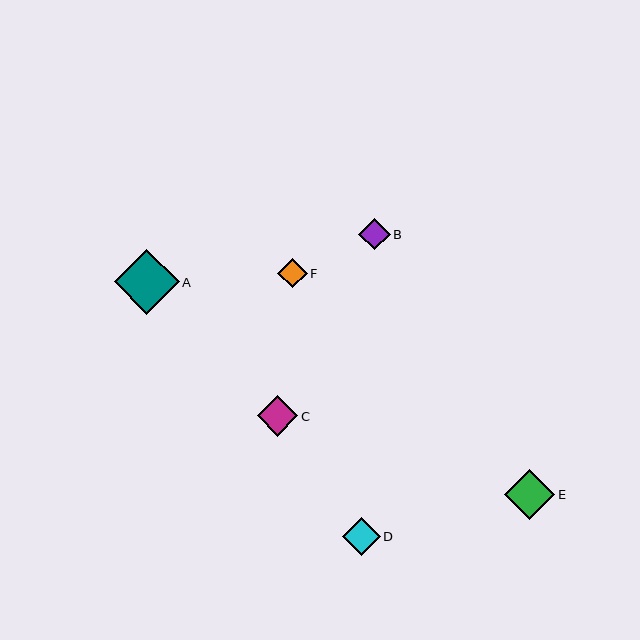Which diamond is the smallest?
Diamond F is the smallest with a size of approximately 29 pixels.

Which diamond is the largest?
Diamond A is the largest with a size of approximately 65 pixels.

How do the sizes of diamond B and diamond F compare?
Diamond B and diamond F are approximately the same size.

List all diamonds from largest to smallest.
From largest to smallest: A, E, C, D, B, F.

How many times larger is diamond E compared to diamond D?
Diamond E is approximately 1.3 times the size of diamond D.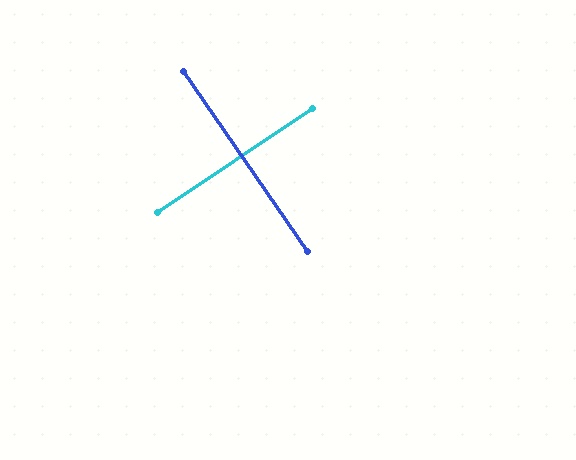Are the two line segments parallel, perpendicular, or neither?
Perpendicular — they meet at approximately 89°.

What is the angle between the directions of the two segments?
Approximately 89 degrees.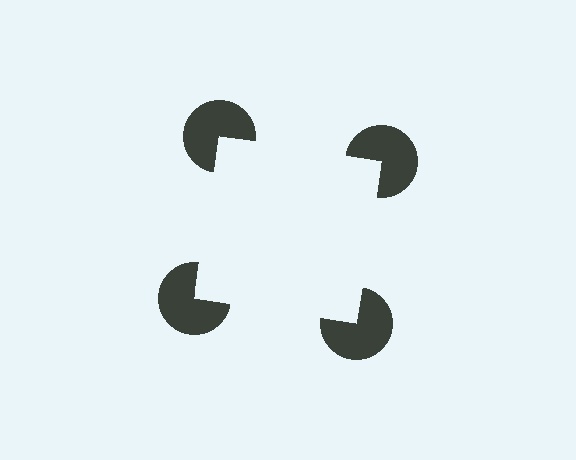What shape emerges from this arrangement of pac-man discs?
An illusory square — its edges are inferred from the aligned wedge cuts in the pac-man discs, not physically drawn.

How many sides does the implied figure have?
4 sides.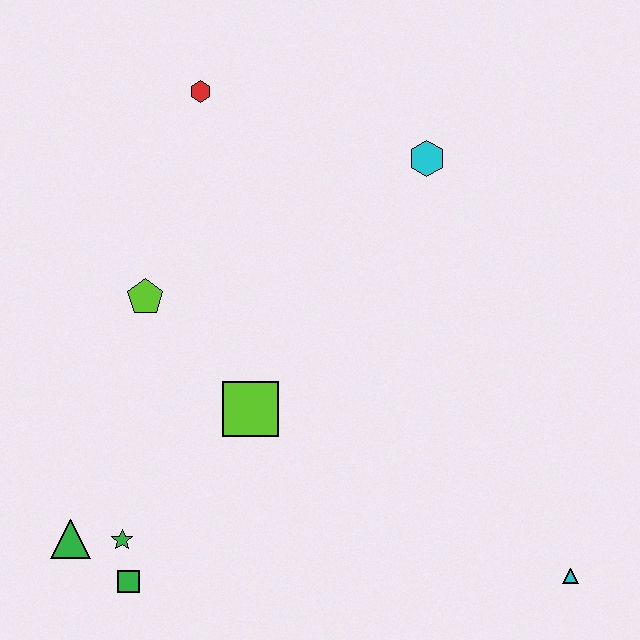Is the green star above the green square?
Yes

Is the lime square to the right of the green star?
Yes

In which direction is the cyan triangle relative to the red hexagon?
The cyan triangle is below the red hexagon.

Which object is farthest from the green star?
The cyan hexagon is farthest from the green star.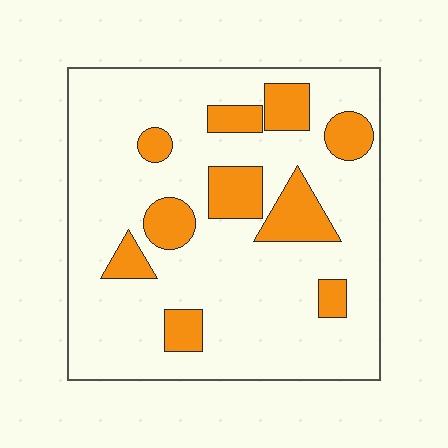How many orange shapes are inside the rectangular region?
10.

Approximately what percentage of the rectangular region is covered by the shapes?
Approximately 20%.